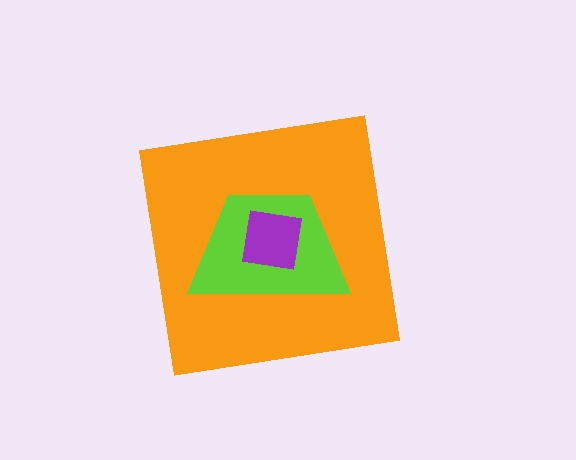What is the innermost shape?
The purple square.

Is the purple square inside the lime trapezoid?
Yes.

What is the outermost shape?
The orange square.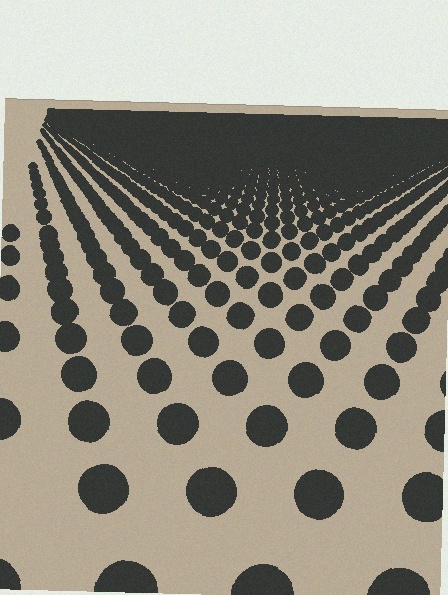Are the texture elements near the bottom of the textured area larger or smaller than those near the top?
Larger. Near the bottom, elements are closer to the viewer and appear at a bigger on-screen size.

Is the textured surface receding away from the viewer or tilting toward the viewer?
The surface is receding away from the viewer. Texture elements get smaller and denser toward the top.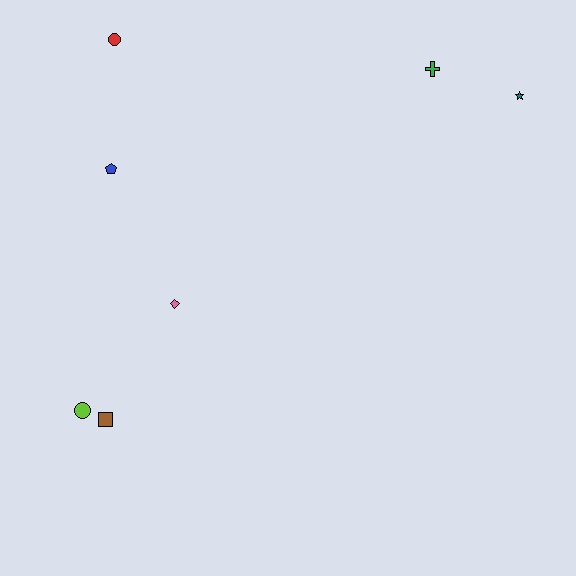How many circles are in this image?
There are 2 circles.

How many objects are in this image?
There are 7 objects.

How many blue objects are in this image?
There is 1 blue object.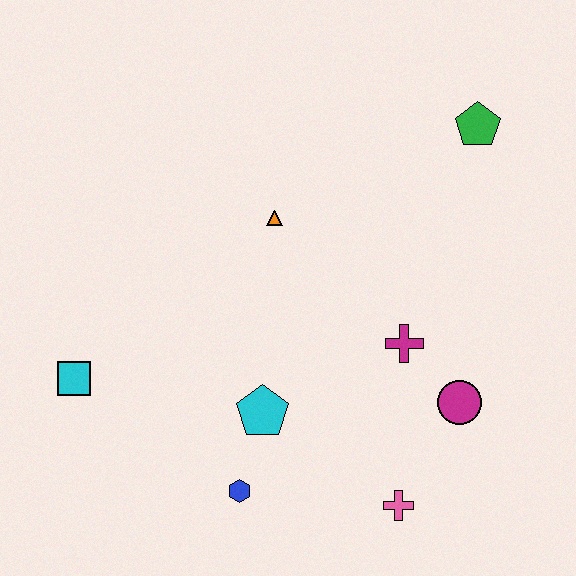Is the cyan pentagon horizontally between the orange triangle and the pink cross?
No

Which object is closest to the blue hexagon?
The cyan pentagon is closest to the blue hexagon.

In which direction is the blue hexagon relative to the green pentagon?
The blue hexagon is below the green pentagon.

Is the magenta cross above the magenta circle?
Yes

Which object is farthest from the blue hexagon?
The green pentagon is farthest from the blue hexagon.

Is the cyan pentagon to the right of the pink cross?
No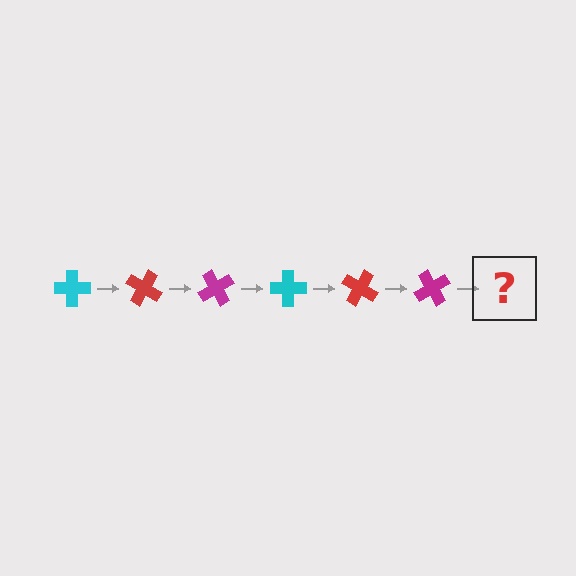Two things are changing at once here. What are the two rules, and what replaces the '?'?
The two rules are that it rotates 30 degrees each step and the color cycles through cyan, red, and magenta. The '?' should be a cyan cross, rotated 180 degrees from the start.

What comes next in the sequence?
The next element should be a cyan cross, rotated 180 degrees from the start.